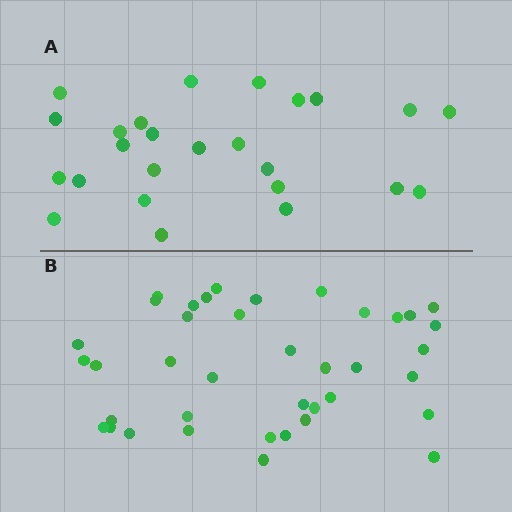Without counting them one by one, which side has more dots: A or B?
Region B (the bottom region) has more dots.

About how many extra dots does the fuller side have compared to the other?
Region B has approximately 15 more dots than region A.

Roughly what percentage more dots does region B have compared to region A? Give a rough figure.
About 55% more.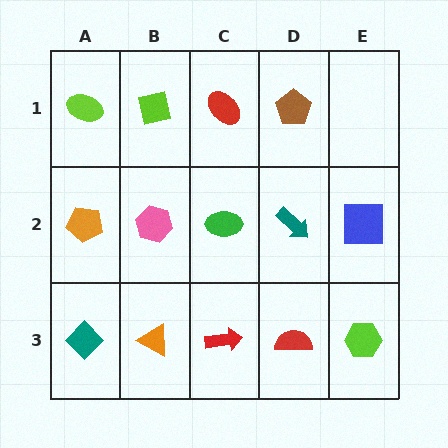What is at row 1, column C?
A red ellipse.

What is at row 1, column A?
A lime ellipse.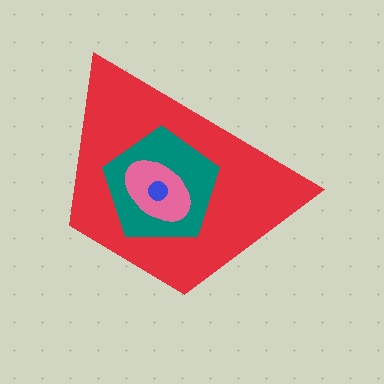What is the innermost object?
The blue circle.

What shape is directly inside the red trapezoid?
The teal pentagon.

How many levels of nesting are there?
4.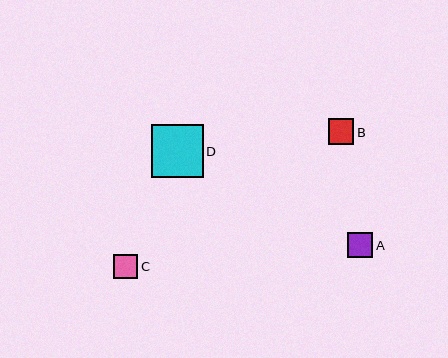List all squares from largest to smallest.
From largest to smallest: D, B, A, C.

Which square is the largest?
Square D is the largest with a size of approximately 52 pixels.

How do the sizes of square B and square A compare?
Square B and square A are approximately the same size.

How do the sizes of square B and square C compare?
Square B and square C are approximately the same size.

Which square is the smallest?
Square C is the smallest with a size of approximately 24 pixels.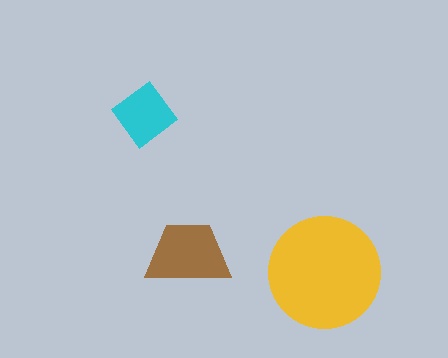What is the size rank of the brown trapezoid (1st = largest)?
2nd.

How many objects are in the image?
There are 3 objects in the image.